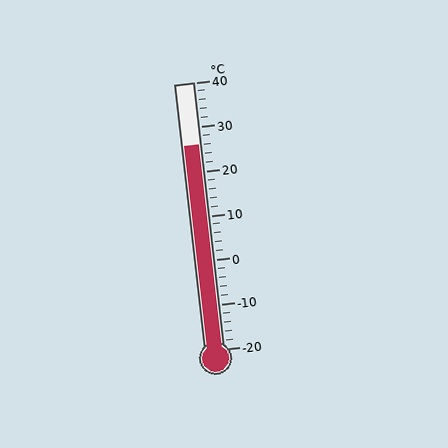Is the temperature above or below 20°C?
The temperature is above 20°C.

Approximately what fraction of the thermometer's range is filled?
The thermometer is filled to approximately 75% of its range.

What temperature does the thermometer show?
The thermometer shows approximately 26°C.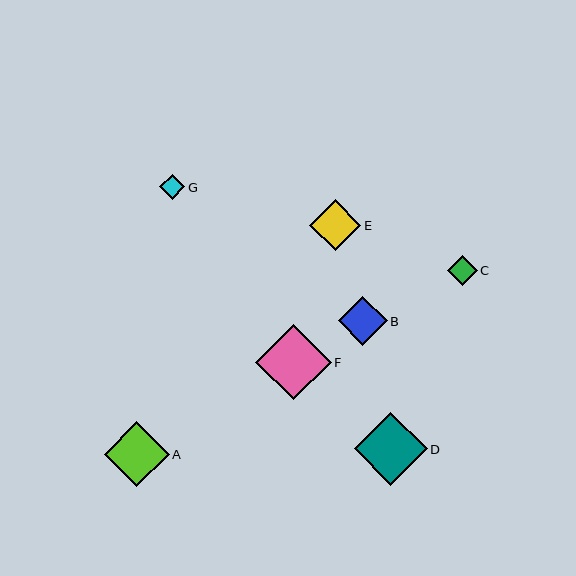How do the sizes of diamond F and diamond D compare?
Diamond F and diamond D are approximately the same size.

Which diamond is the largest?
Diamond F is the largest with a size of approximately 75 pixels.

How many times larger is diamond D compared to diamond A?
Diamond D is approximately 1.1 times the size of diamond A.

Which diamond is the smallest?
Diamond G is the smallest with a size of approximately 25 pixels.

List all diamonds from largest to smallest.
From largest to smallest: F, D, A, E, B, C, G.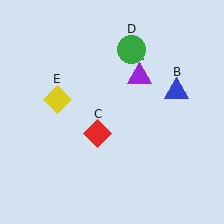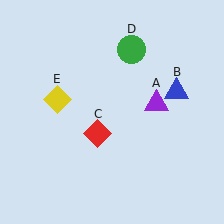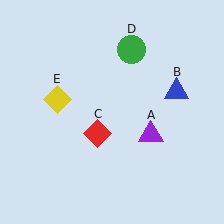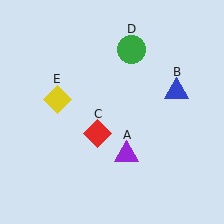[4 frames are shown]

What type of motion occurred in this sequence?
The purple triangle (object A) rotated clockwise around the center of the scene.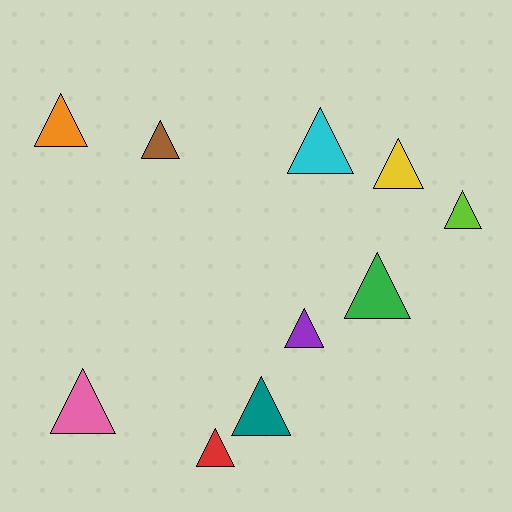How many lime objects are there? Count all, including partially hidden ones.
There is 1 lime object.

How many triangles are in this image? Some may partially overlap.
There are 10 triangles.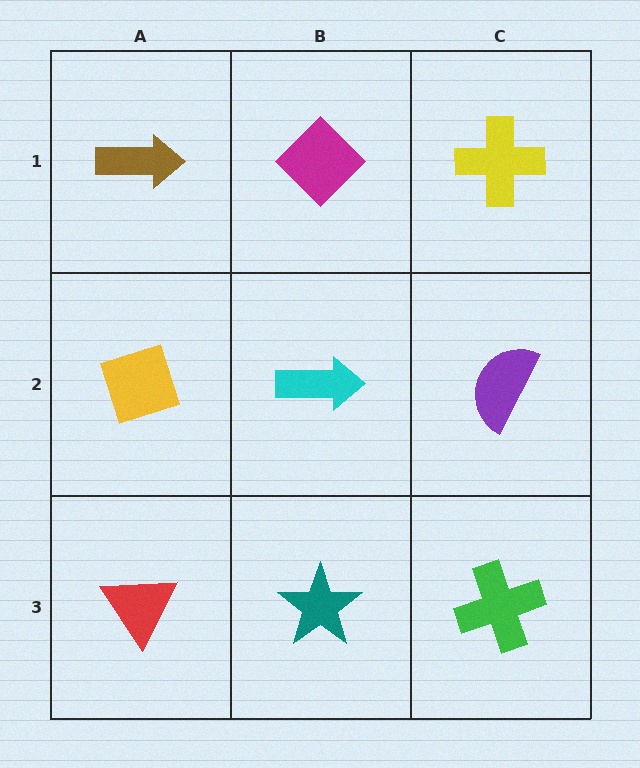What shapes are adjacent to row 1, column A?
A yellow diamond (row 2, column A), a magenta diamond (row 1, column B).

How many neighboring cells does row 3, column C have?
2.